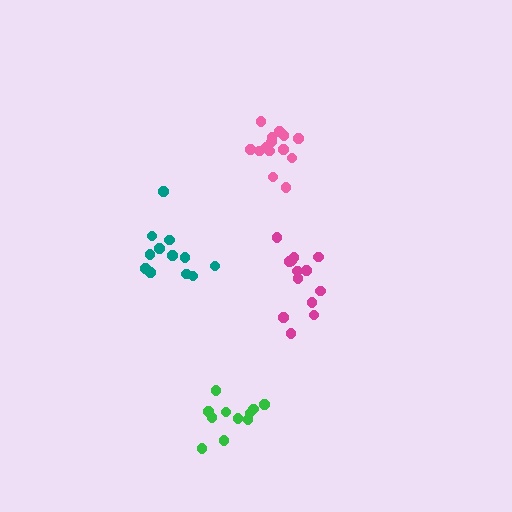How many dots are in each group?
Group 1: 14 dots, Group 2: 11 dots, Group 3: 13 dots, Group 4: 12 dots (50 total).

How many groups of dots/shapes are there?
There are 4 groups.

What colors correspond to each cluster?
The clusters are colored: pink, green, magenta, teal.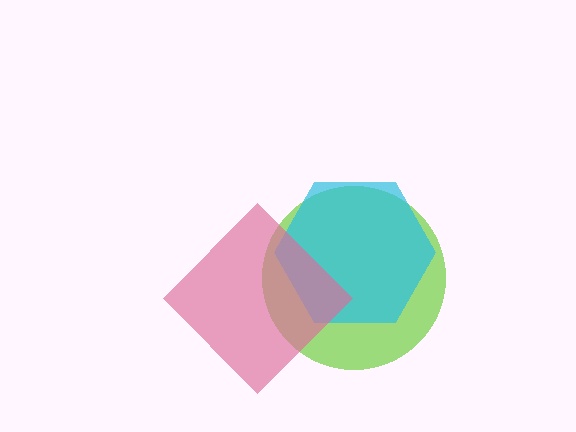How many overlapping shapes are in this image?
There are 3 overlapping shapes in the image.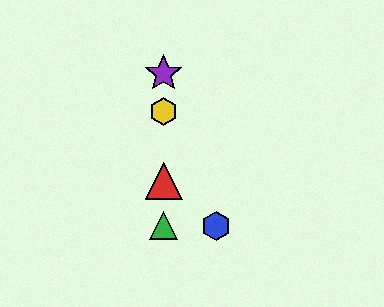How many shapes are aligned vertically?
4 shapes (the red triangle, the green triangle, the yellow hexagon, the purple star) are aligned vertically.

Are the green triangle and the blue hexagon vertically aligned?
No, the green triangle is at x≈164 and the blue hexagon is at x≈216.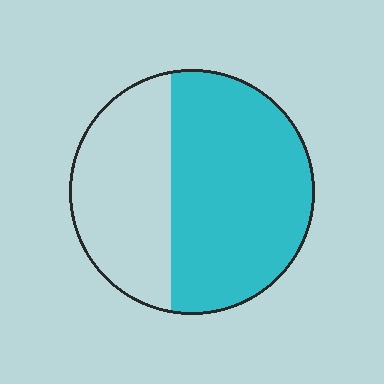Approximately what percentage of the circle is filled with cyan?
Approximately 60%.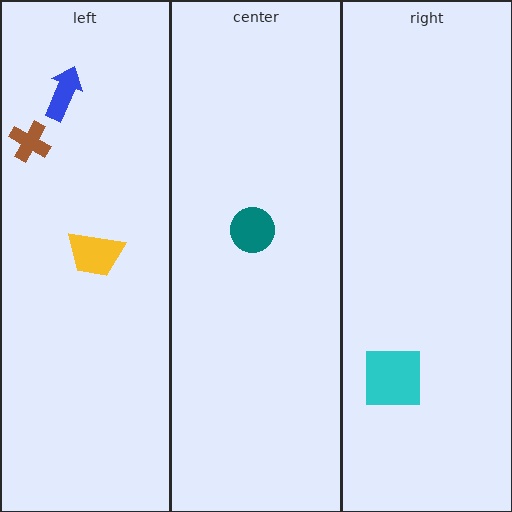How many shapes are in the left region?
3.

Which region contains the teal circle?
The center region.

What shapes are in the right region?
The cyan square.